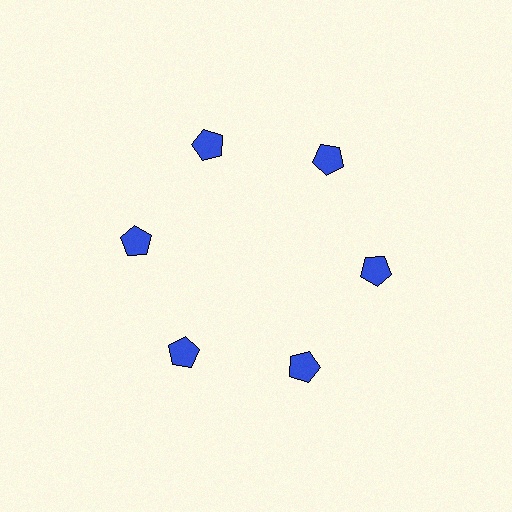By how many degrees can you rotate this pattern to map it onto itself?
The pattern maps onto itself every 60 degrees of rotation.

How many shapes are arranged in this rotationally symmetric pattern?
There are 6 shapes, arranged in 6 groups of 1.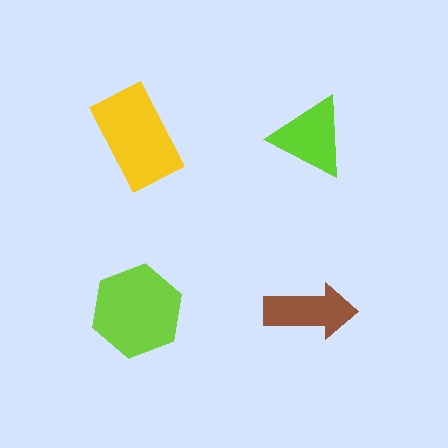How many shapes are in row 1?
2 shapes.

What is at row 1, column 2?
A lime triangle.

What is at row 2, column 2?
A brown arrow.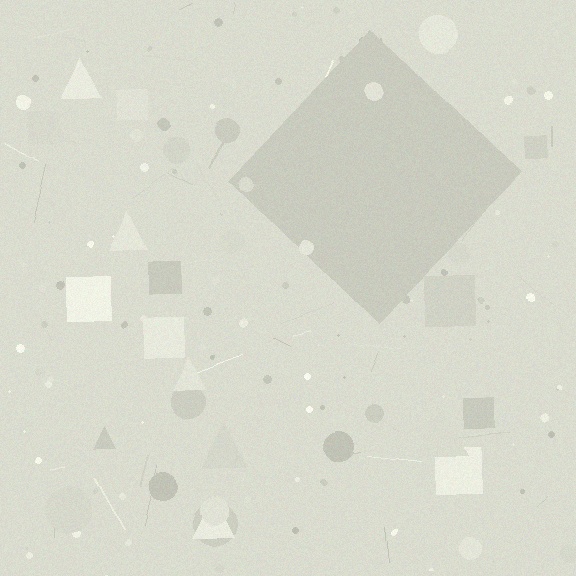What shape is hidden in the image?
A diamond is hidden in the image.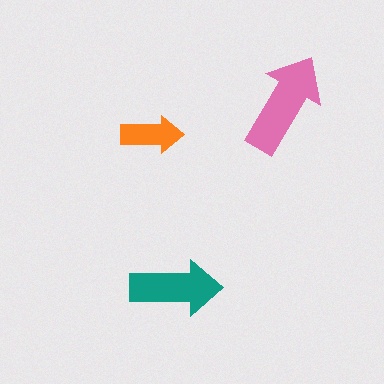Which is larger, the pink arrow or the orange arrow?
The pink one.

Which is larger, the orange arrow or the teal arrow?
The teal one.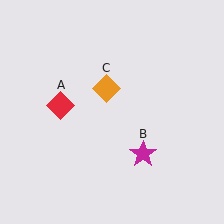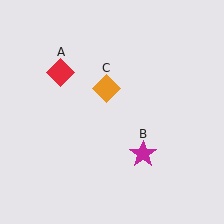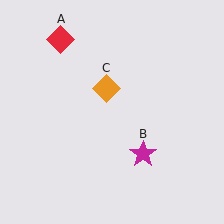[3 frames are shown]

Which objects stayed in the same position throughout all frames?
Magenta star (object B) and orange diamond (object C) remained stationary.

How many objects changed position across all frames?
1 object changed position: red diamond (object A).